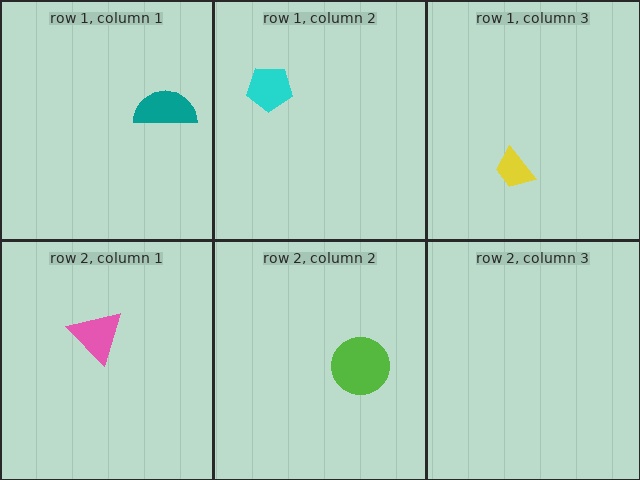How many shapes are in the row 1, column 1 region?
1.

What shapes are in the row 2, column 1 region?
The pink triangle.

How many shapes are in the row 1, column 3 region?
1.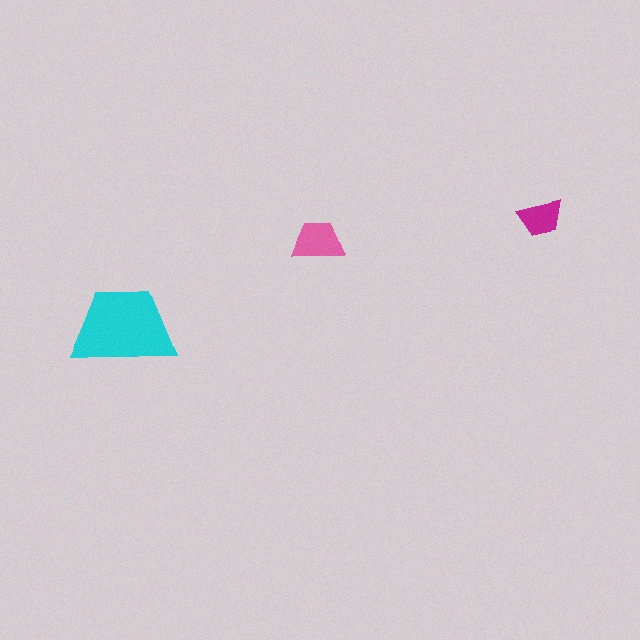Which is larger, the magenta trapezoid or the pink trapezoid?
The pink one.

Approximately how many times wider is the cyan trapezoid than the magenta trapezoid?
About 2.5 times wider.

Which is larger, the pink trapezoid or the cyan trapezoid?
The cyan one.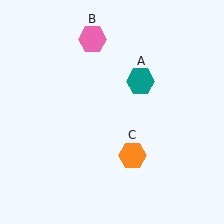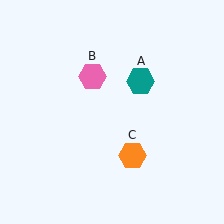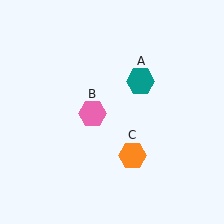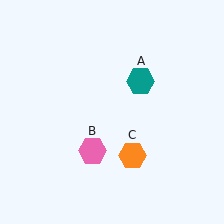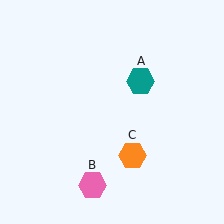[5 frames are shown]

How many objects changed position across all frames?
1 object changed position: pink hexagon (object B).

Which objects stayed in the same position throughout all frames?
Teal hexagon (object A) and orange hexagon (object C) remained stationary.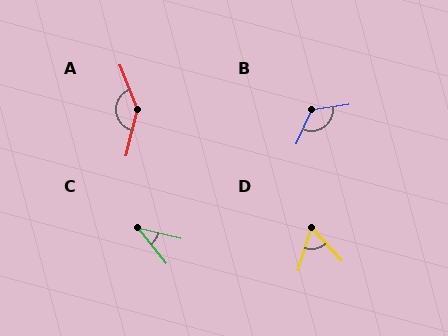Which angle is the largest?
A, at approximately 145 degrees.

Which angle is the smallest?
C, at approximately 38 degrees.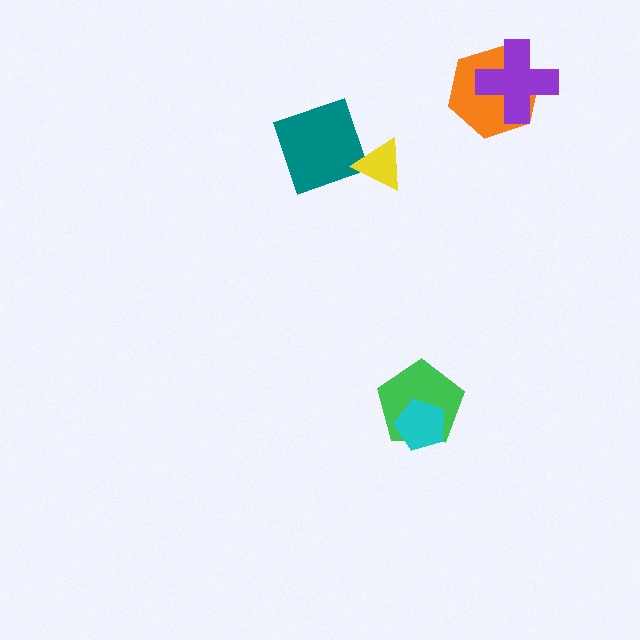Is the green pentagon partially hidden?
Yes, it is partially covered by another shape.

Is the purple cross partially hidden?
No, no other shape covers it.